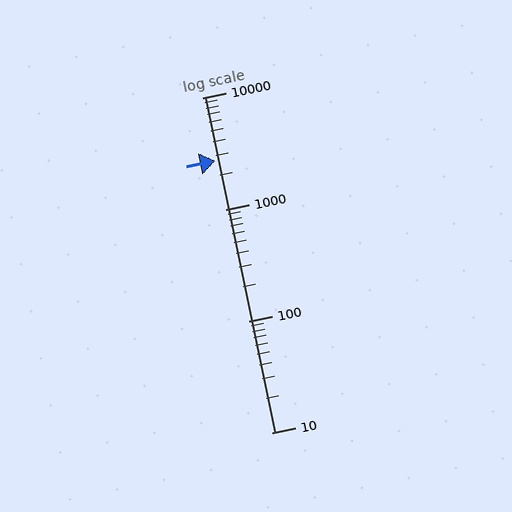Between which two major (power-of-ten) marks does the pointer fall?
The pointer is between 1000 and 10000.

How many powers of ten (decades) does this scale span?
The scale spans 3 decades, from 10 to 10000.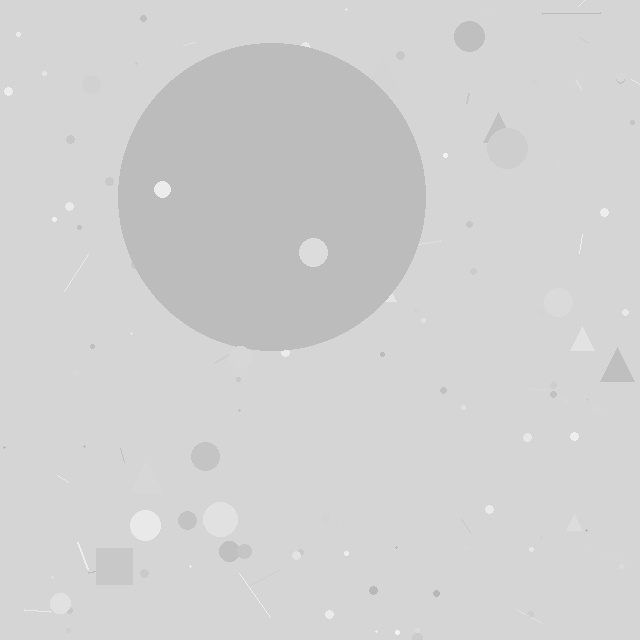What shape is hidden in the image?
A circle is hidden in the image.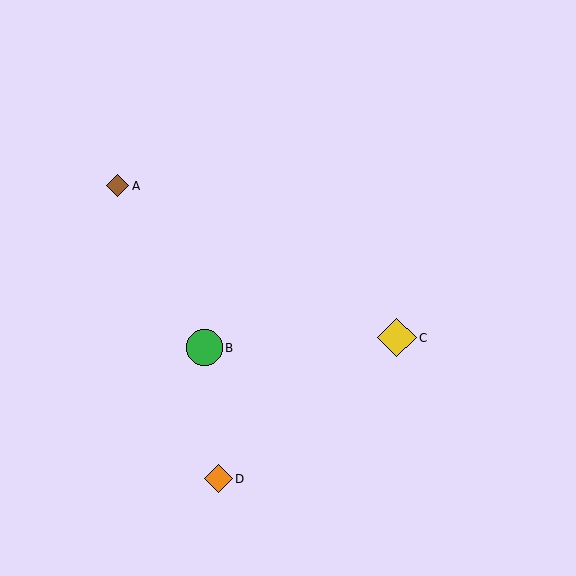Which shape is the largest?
The yellow diamond (labeled C) is the largest.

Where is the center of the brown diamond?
The center of the brown diamond is at (117, 186).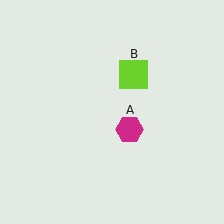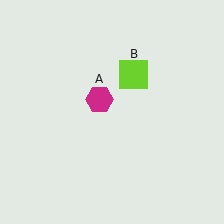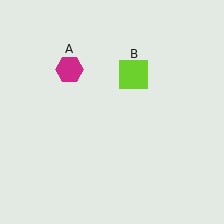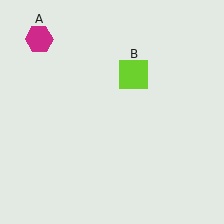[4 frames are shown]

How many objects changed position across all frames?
1 object changed position: magenta hexagon (object A).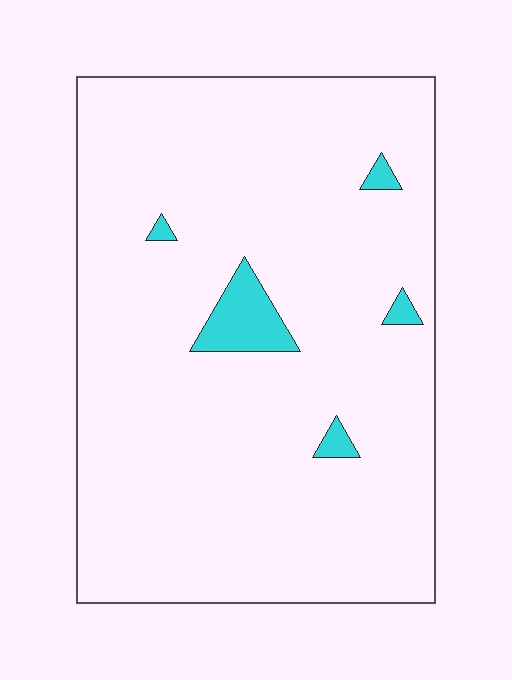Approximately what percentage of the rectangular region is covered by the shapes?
Approximately 5%.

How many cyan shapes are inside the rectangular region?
5.